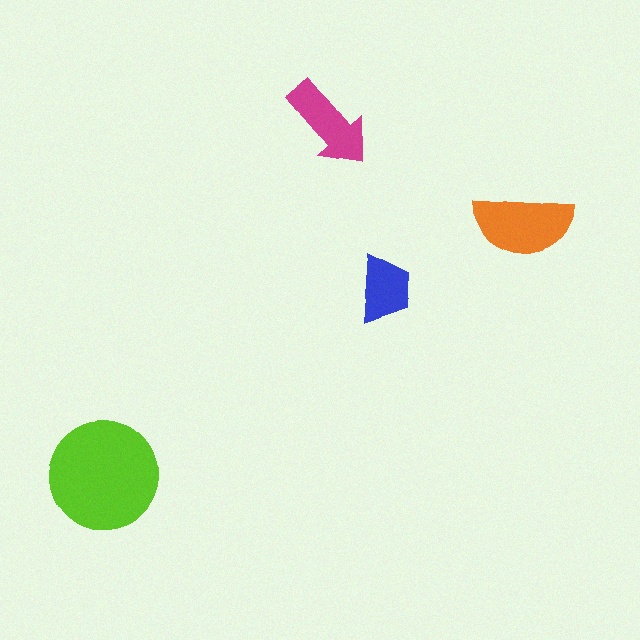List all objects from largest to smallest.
The lime circle, the orange semicircle, the magenta arrow, the blue trapezoid.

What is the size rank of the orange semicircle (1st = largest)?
2nd.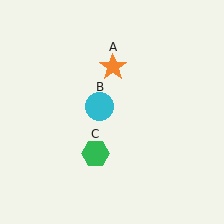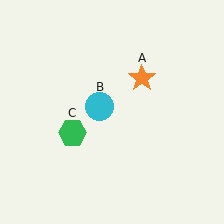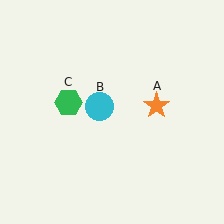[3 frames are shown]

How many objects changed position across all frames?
2 objects changed position: orange star (object A), green hexagon (object C).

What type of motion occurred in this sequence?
The orange star (object A), green hexagon (object C) rotated clockwise around the center of the scene.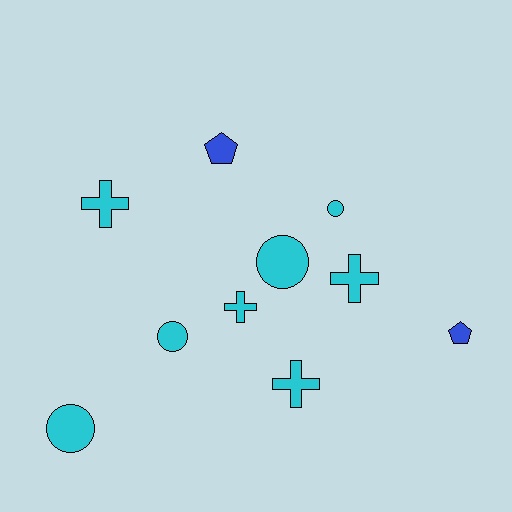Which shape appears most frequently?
Cross, with 4 objects.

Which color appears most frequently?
Cyan, with 8 objects.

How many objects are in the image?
There are 10 objects.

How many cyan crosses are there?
There are 4 cyan crosses.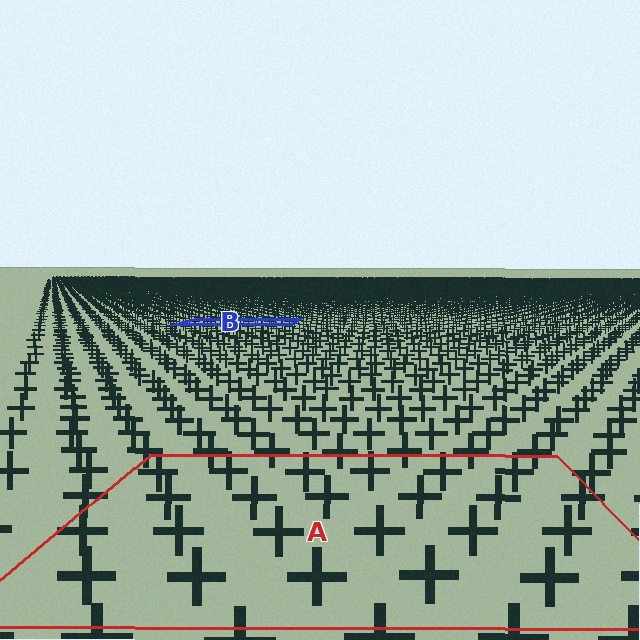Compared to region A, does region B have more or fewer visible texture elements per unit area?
Region B has more texture elements per unit area — they are packed more densely because it is farther away.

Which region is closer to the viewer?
Region A is closer. The texture elements there are larger and more spread out.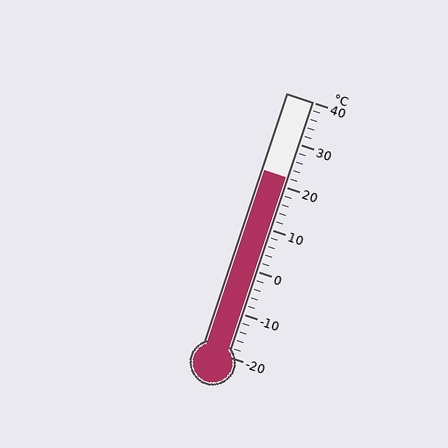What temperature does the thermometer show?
The thermometer shows approximately 22°C.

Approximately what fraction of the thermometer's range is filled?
The thermometer is filled to approximately 70% of its range.